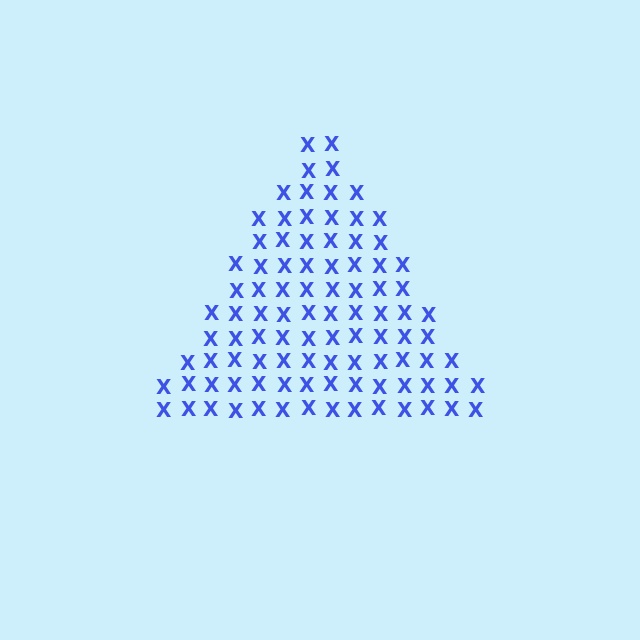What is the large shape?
The large shape is a triangle.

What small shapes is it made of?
It is made of small letter X's.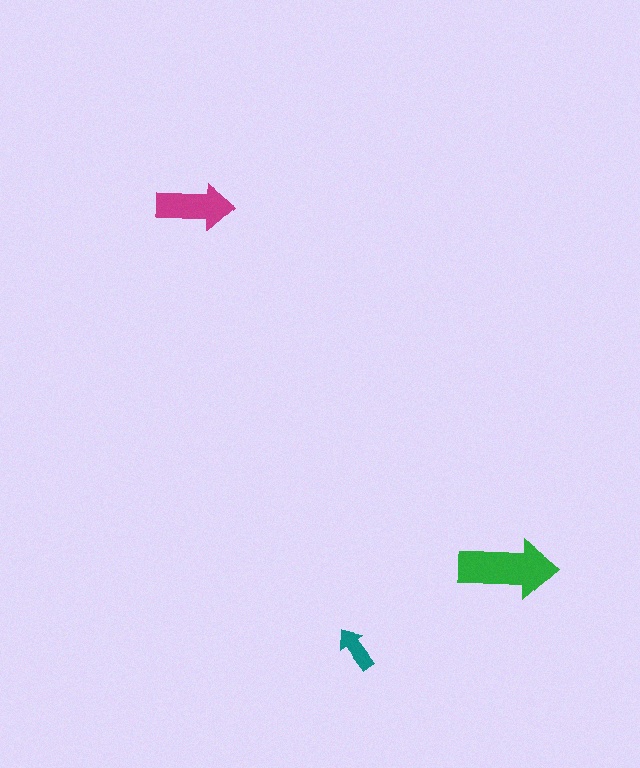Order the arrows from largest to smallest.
the green one, the magenta one, the teal one.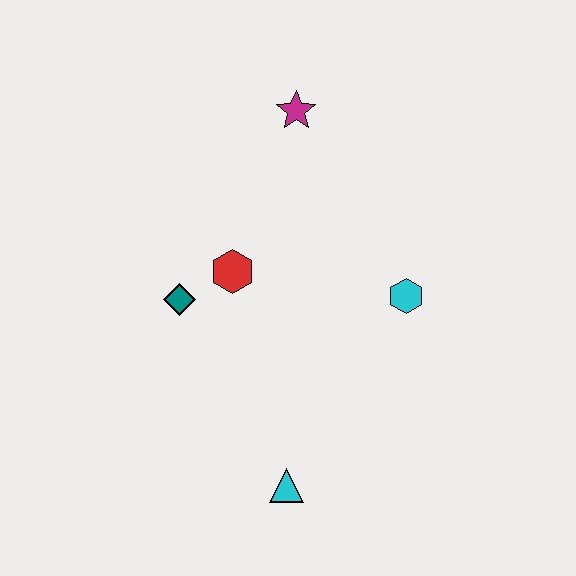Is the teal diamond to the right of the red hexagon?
No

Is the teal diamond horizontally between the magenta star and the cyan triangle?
No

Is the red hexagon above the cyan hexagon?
Yes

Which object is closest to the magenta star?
The red hexagon is closest to the magenta star.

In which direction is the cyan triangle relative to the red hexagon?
The cyan triangle is below the red hexagon.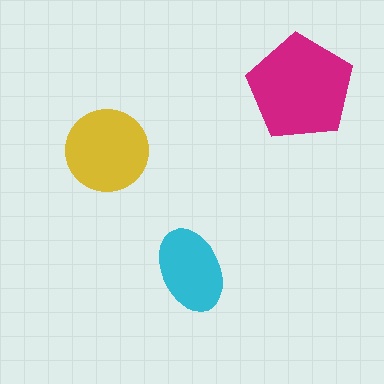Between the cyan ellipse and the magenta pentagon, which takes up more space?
The magenta pentagon.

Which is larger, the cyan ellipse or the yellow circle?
The yellow circle.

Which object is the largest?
The magenta pentagon.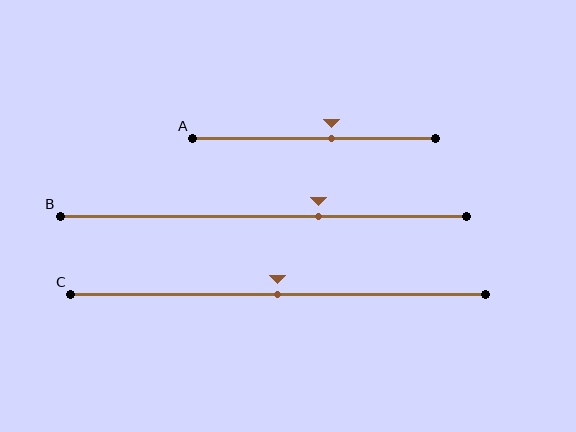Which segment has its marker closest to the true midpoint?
Segment C has its marker closest to the true midpoint.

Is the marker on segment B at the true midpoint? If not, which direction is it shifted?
No, the marker on segment B is shifted to the right by about 14% of the segment length.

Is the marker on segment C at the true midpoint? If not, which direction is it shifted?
Yes, the marker on segment C is at the true midpoint.